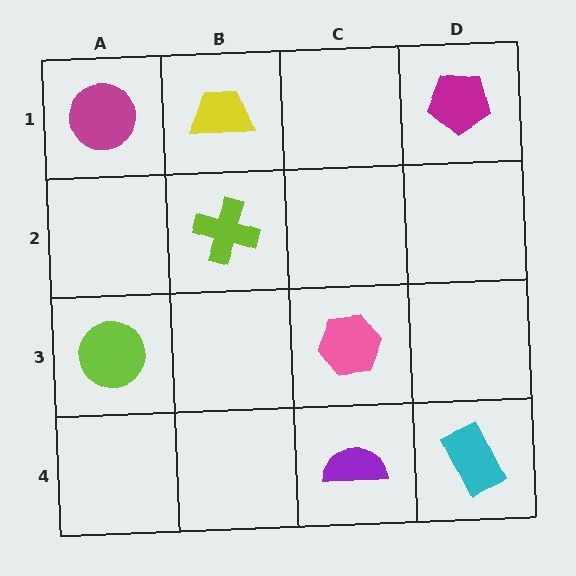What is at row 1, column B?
A yellow trapezoid.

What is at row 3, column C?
A pink hexagon.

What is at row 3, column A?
A lime circle.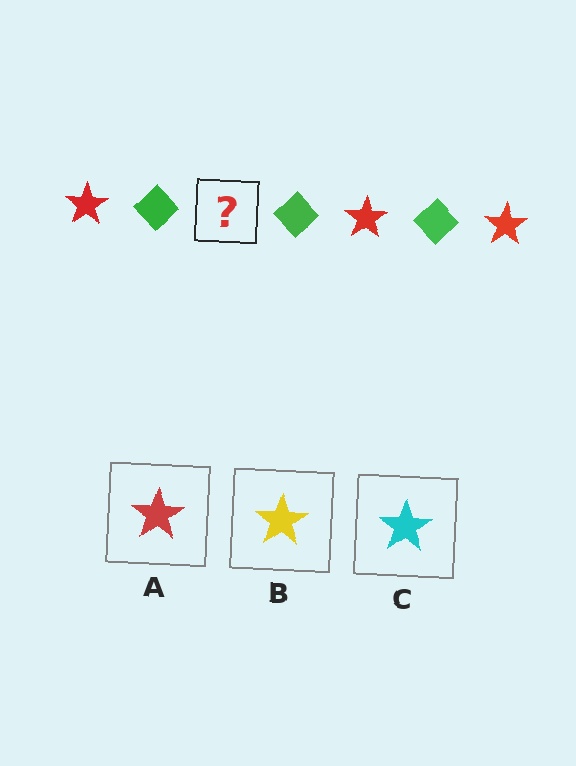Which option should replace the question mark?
Option A.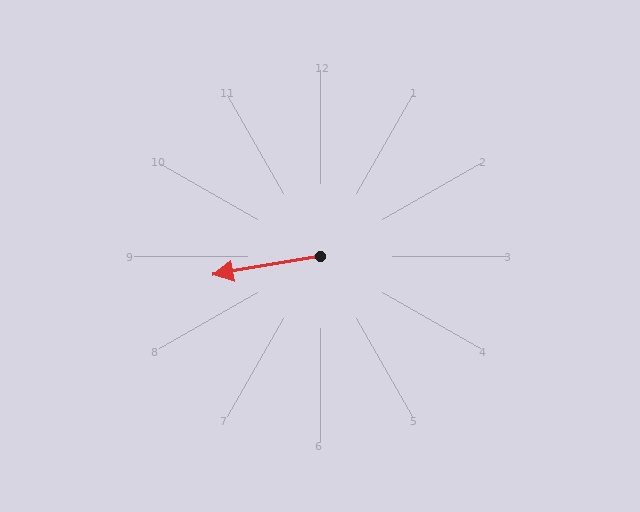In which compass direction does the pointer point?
West.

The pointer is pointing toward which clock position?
Roughly 9 o'clock.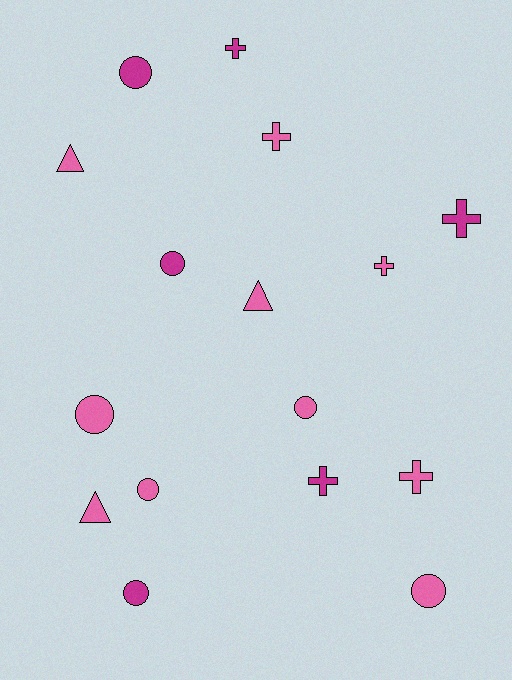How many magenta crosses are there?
There are 3 magenta crosses.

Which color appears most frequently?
Pink, with 10 objects.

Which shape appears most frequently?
Circle, with 7 objects.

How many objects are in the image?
There are 16 objects.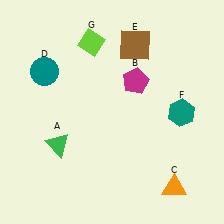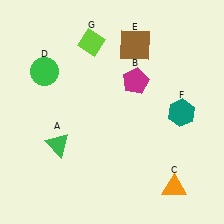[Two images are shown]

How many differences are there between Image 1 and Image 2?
There is 1 difference between the two images.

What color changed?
The circle (D) changed from teal in Image 1 to green in Image 2.